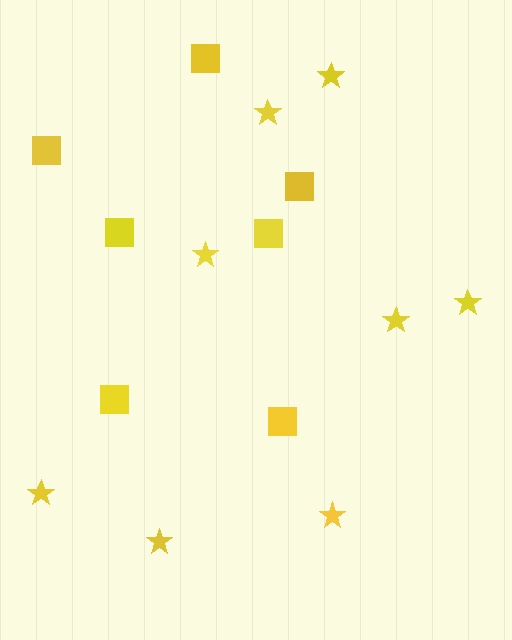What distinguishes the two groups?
There are 2 groups: one group of stars (8) and one group of squares (7).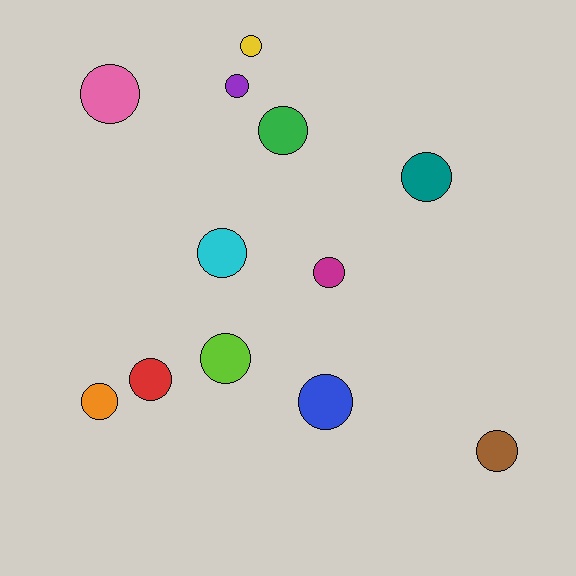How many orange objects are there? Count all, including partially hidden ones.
There is 1 orange object.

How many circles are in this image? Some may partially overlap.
There are 12 circles.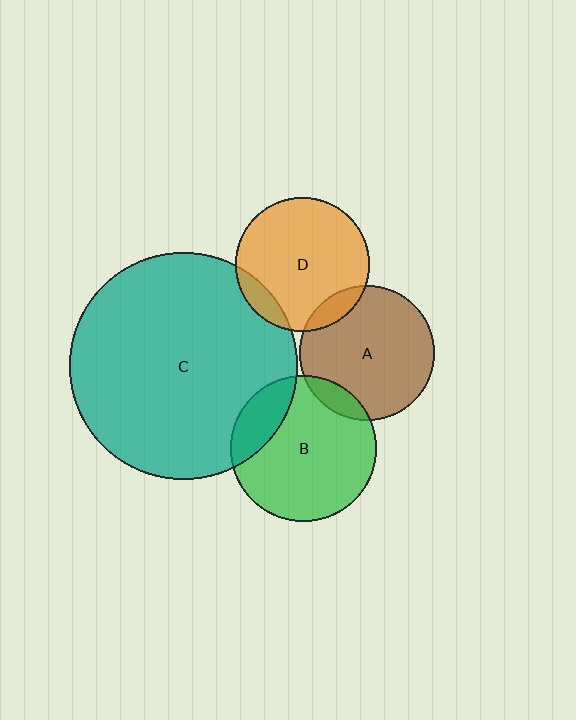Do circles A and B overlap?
Yes.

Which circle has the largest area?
Circle C (teal).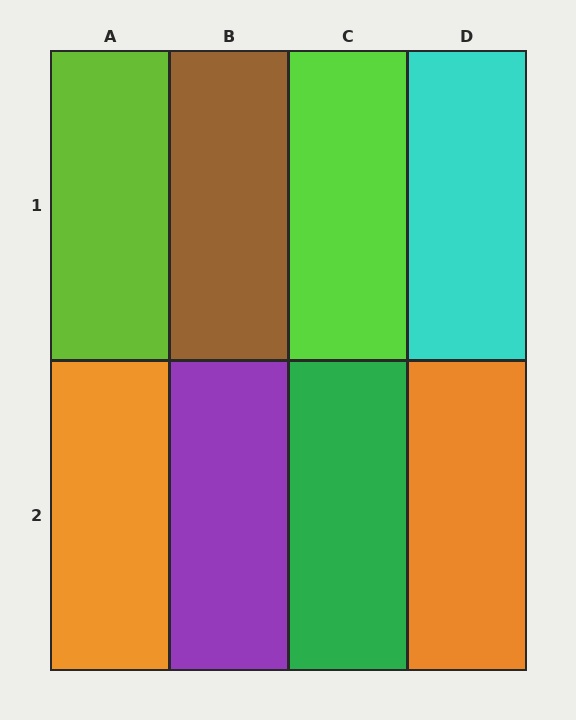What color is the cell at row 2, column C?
Green.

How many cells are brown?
1 cell is brown.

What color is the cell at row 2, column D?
Orange.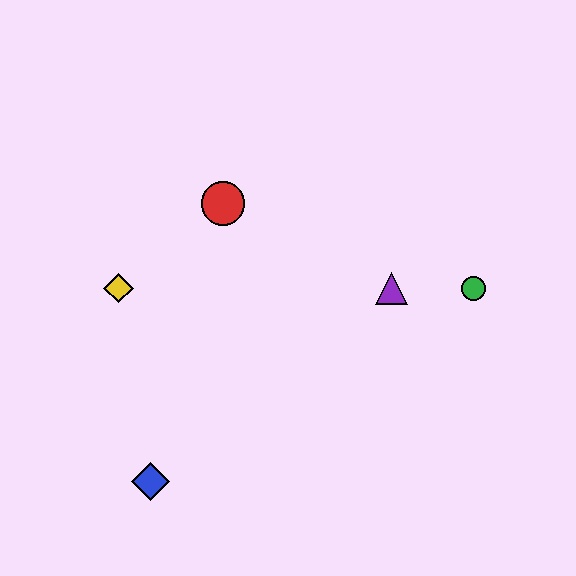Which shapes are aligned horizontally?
The green circle, the yellow diamond, the purple triangle are aligned horizontally.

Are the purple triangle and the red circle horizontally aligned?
No, the purple triangle is at y≈288 and the red circle is at y≈204.